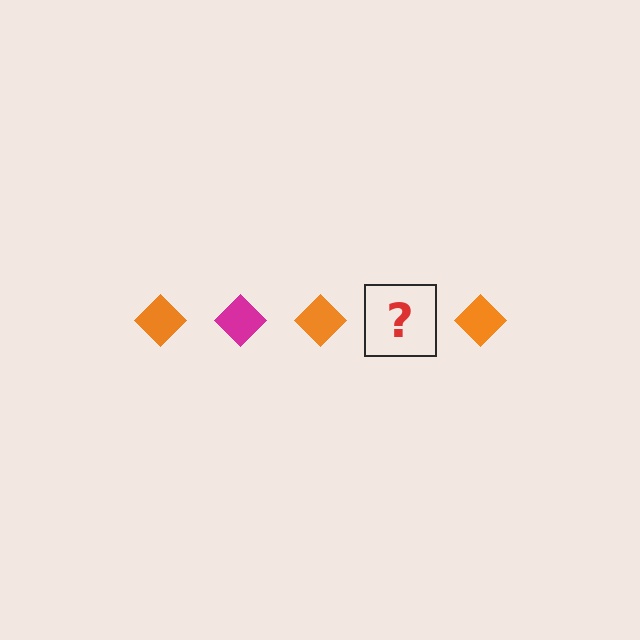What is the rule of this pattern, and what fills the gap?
The rule is that the pattern cycles through orange, magenta diamonds. The gap should be filled with a magenta diamond.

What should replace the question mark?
The question mark should be replaced with a magenta diamond.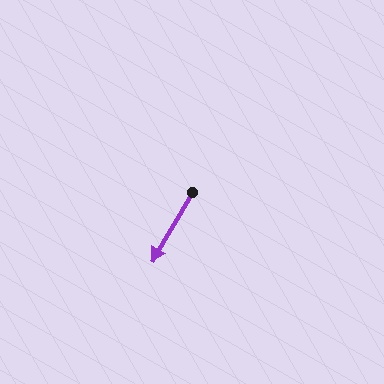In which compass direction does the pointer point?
Southwest.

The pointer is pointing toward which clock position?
Roughly 7 o'clock.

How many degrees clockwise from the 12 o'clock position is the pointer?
Approximately 210 degrees.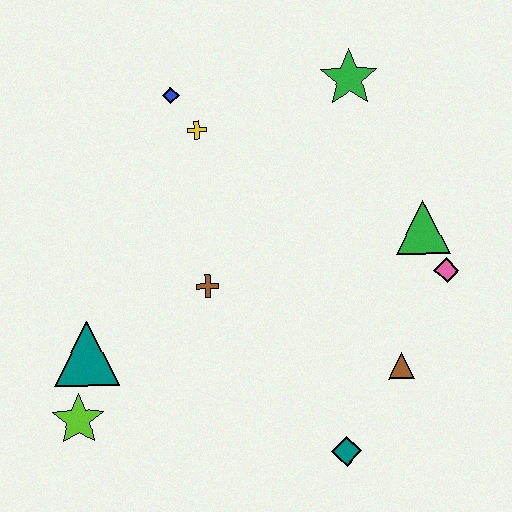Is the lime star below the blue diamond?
Yes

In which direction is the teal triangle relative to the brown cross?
The teal triangle is to the left of the brown cross.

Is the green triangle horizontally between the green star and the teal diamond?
No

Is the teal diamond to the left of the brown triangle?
Yes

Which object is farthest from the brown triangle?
The blue diamond is farthest from the brown triangle.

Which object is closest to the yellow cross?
The blue diamond is closest to the yellow cross.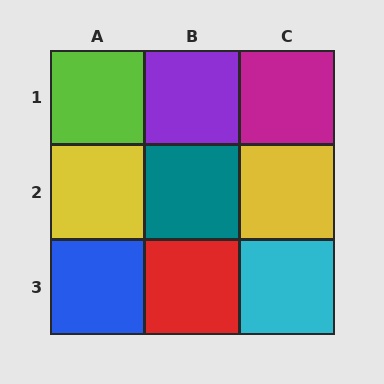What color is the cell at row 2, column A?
Yellow.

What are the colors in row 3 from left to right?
Blue, red, cyan.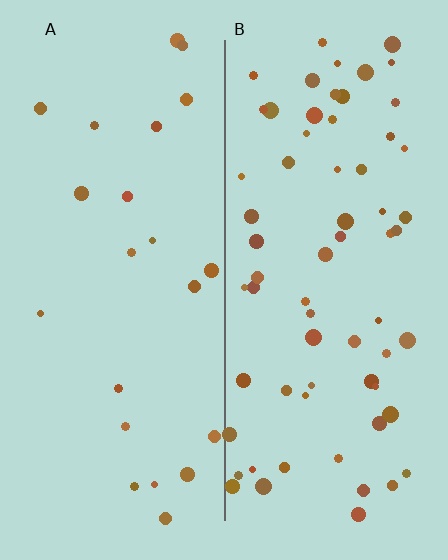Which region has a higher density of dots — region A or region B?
B (the right).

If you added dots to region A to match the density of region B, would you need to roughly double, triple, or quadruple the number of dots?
Approximately triple.